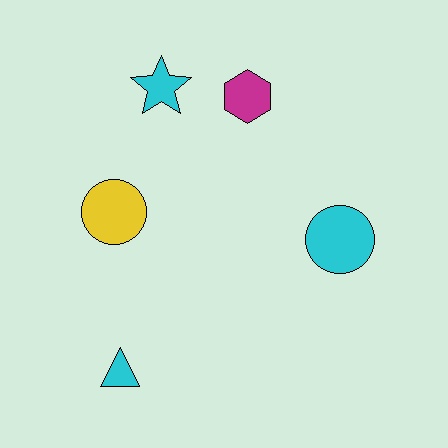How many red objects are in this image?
There are no red objects.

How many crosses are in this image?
There are no crosses.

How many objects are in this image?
There are 5 objects.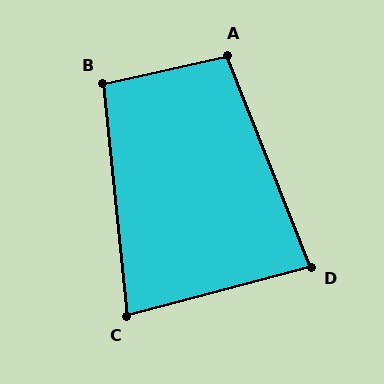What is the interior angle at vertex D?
Approximately 83 degrees (acute).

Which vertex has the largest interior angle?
A, at approximately 99 degrees.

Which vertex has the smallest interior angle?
C, at approximately 81 degrees.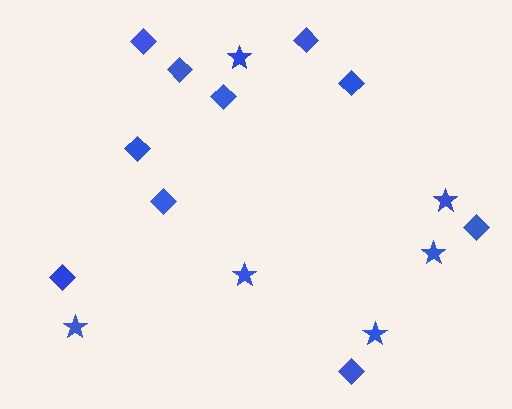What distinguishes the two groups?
There are 2 groups: one group of stars (6) and one group of diamonds (10).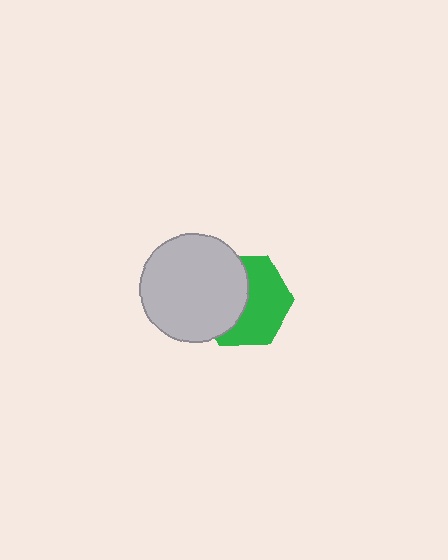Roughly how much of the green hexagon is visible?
About half of it is visible (roughly 54%).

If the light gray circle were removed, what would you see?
You would see the complete green hexagon.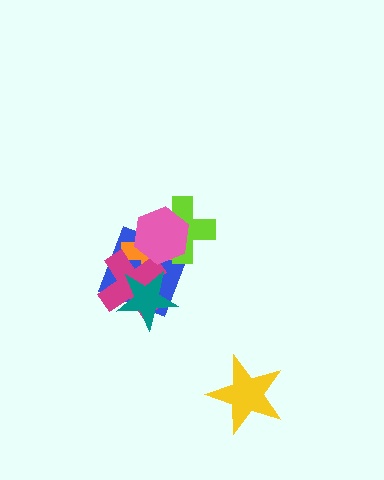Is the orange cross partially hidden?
Yes, it is partially covered by another shape.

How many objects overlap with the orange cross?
5 objects overlap with the orange cross.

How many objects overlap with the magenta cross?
4 objects overlap with the magenta cross.